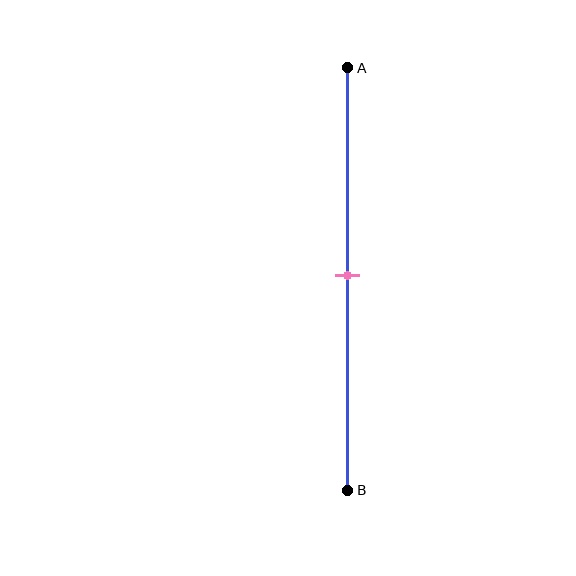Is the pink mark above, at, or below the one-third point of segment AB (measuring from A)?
The pink mark is below the one-third point of segment AB.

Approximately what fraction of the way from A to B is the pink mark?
The pink mark is approximately 50% of the way from A to B.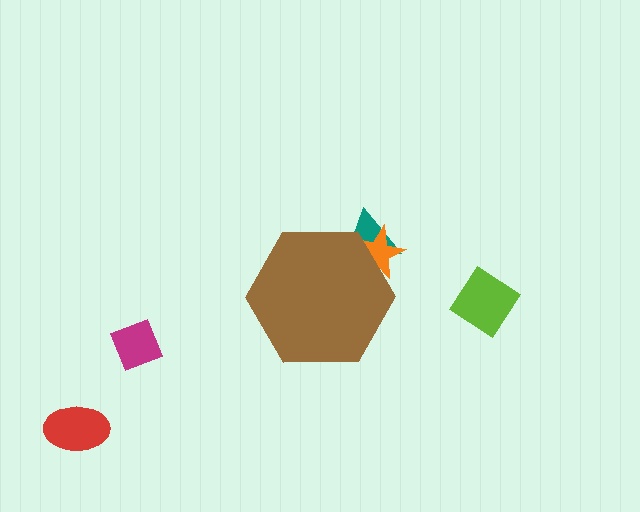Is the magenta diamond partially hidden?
No, the magenta diamond is fully visible.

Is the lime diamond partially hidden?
No, the lime diamond is fully visible.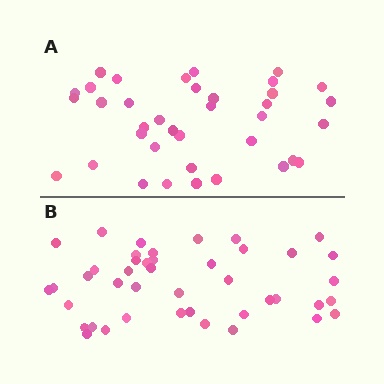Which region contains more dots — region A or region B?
Region B (the bottom region) has more dots.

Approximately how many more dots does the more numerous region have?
Region B has about 6 more dots than region A.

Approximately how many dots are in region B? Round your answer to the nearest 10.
About 40 dots. (The exact count is 43, which rounds to 40.)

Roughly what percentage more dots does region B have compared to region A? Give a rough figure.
About 15% more.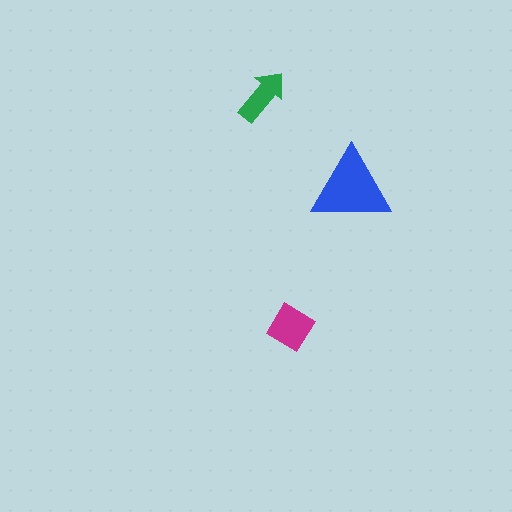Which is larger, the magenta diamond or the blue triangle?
The blue triangle.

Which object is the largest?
The blue triangle.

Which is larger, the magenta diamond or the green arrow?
The magenta diamond.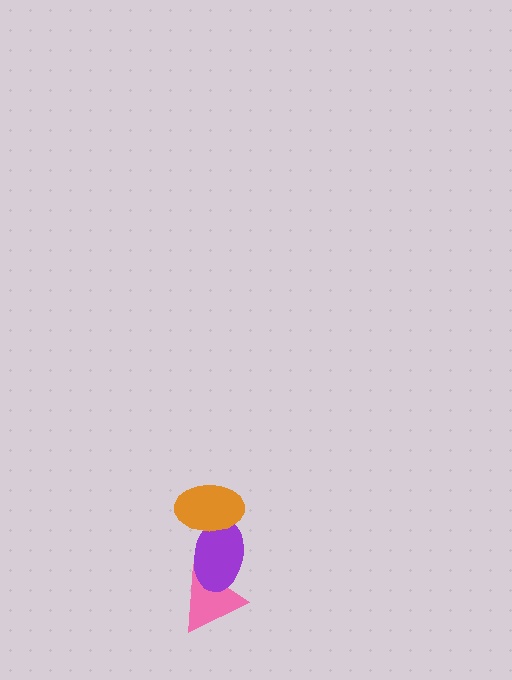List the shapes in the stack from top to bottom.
From top to bottom: the orange ellipse, the purple ellipse, the pink triangle.